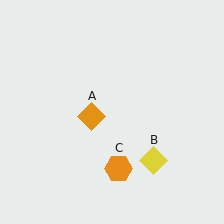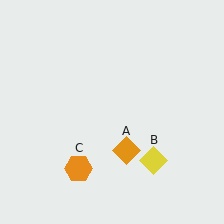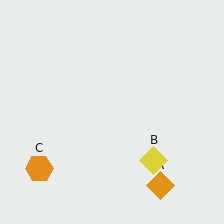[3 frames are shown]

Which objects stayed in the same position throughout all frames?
Yellow diamond (object B) remained stationary.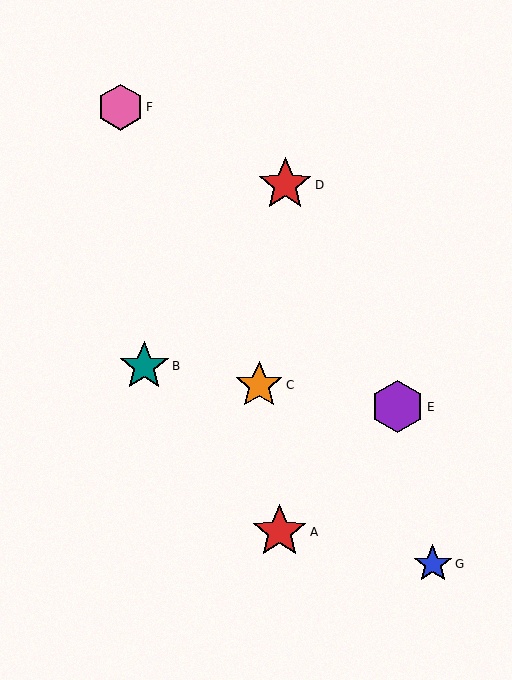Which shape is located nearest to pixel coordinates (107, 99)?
The pink hexagon (labeled F) at (120, 107) is nearest to that location.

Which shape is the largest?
The red star (labeled A) is the largest.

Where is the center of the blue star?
The center of the blue star is at (433, 564).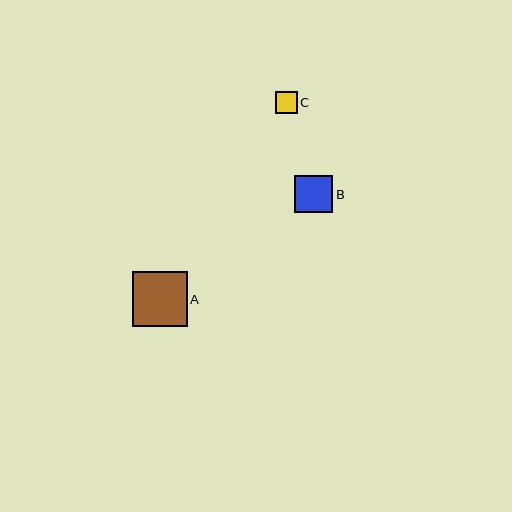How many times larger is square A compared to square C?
Square A is approximately 2.5 times the size of square C.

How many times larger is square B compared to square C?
Square B is approximately 1.7 times the size of square C.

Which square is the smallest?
Square C is the smallest with a size of approximately 22 pixels.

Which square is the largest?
Square A is the largest with a size of approximately 55 pixels.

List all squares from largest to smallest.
From largest to smallest: A, B, C.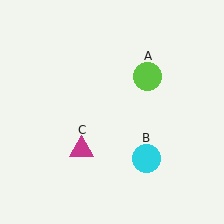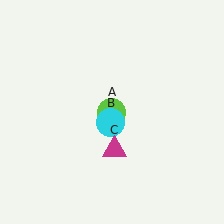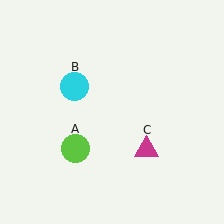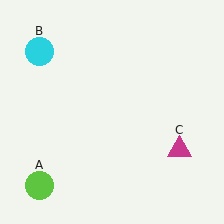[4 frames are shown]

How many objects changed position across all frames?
3 objects changed position: lime circle (object A), cyan circle (object B), magenta triangle (object C).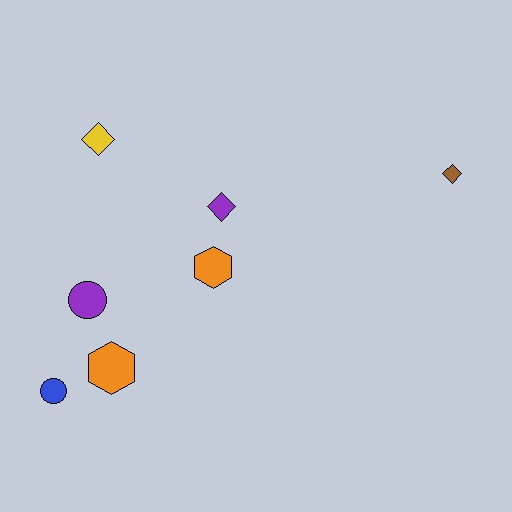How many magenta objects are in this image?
There are no magenta objects.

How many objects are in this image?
There are 7 objects.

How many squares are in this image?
There are no squares.